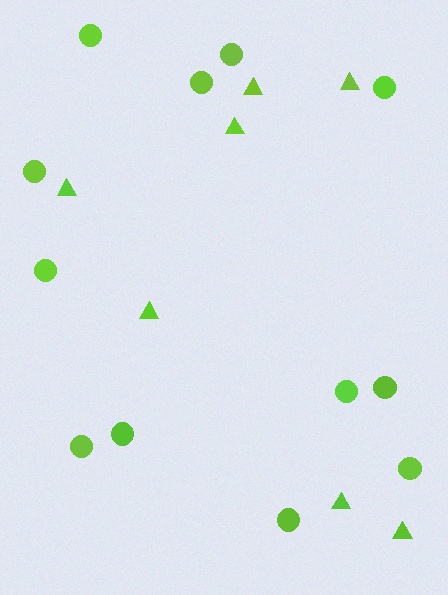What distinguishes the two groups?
There are 2 groups: one group of circles (12) and one group of triangles (7).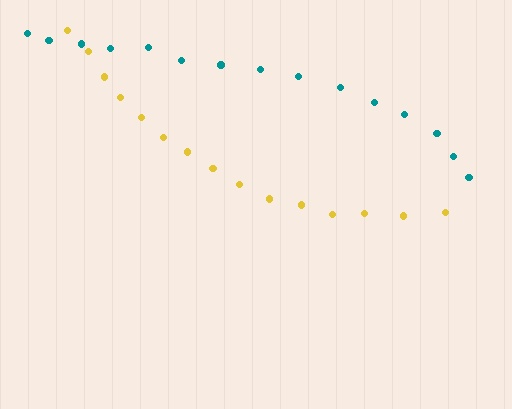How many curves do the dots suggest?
There are 2 distinct paths.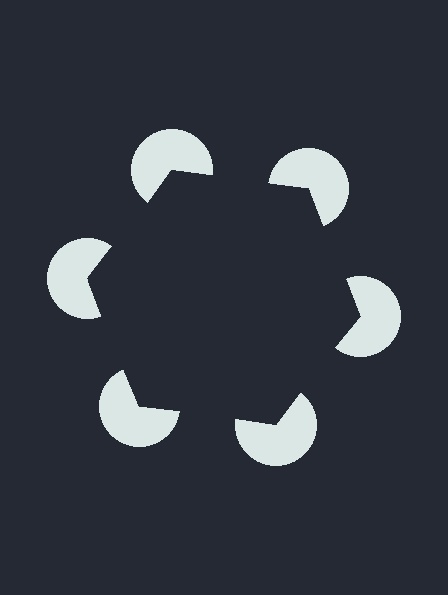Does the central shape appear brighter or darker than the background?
It typically appears slightly darker than the background, even though no actual brightness change is drawn.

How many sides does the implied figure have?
6 sides.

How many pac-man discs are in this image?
There are 6 — one at each vertex of the illusory hexagon.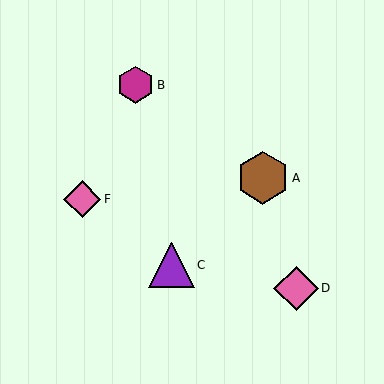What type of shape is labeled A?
Shape A is a brown hexagon.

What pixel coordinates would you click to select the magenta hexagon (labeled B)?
Click at (135, 85) to select the magenta hexagon B.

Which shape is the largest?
The brown hexagon (labeled A) is the largest.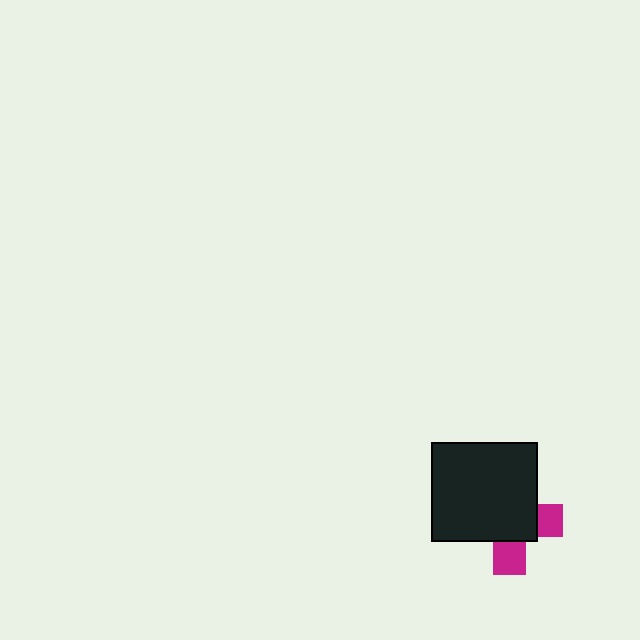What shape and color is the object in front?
The object in front is a black rectangle.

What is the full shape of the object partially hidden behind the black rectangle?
The partially hidden object is a magenta cross.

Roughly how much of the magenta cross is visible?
A small part of it is visible (roughly 33%).